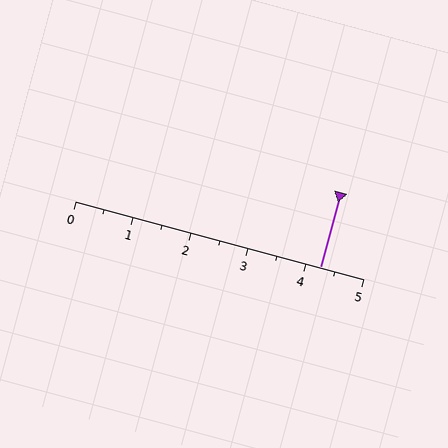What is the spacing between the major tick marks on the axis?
The major ticks are spaced 1 apart.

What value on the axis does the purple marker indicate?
The marker indicates approximately 4.2.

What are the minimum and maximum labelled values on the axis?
The axis runs from 0 to 5.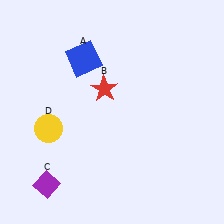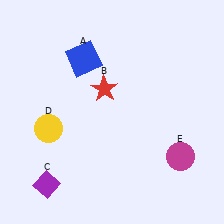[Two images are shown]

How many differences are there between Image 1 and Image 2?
There is 1 difference between the two images.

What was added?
A magenta circle (E) was added in Image 2.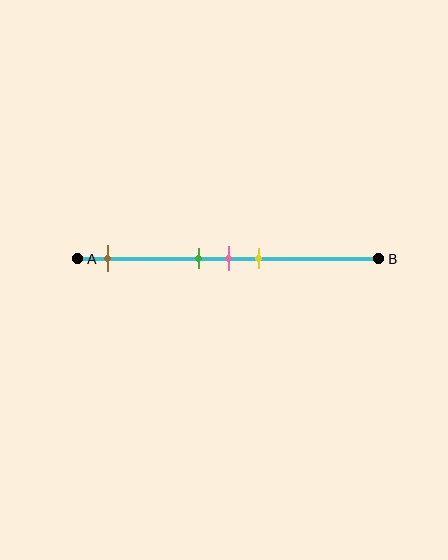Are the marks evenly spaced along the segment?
No, the marks are not evenly spaced.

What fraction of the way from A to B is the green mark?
The green mark is approximately 40% (0.4) of the way from A to B.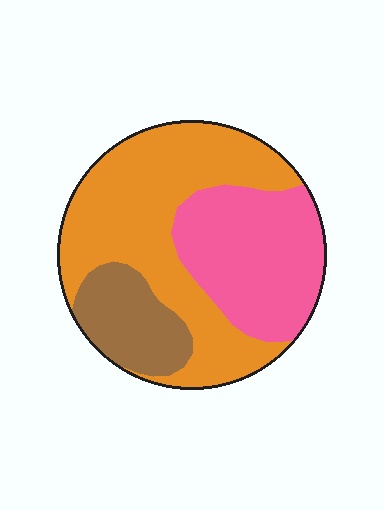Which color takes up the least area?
Brown, at roughly 15%.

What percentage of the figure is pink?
Pink covers roughly 35% of the figure.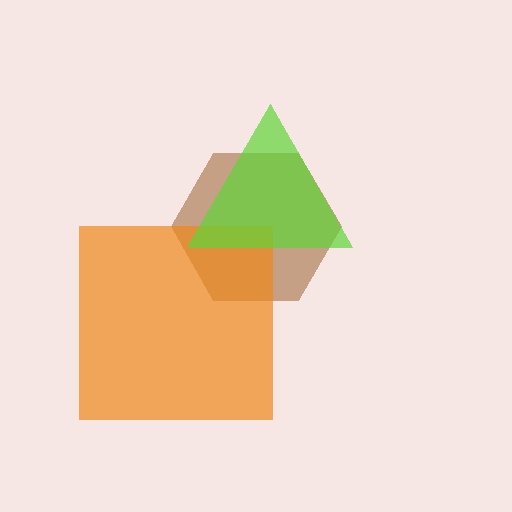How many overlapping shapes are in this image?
There are 3 overlapping shapes in the image.